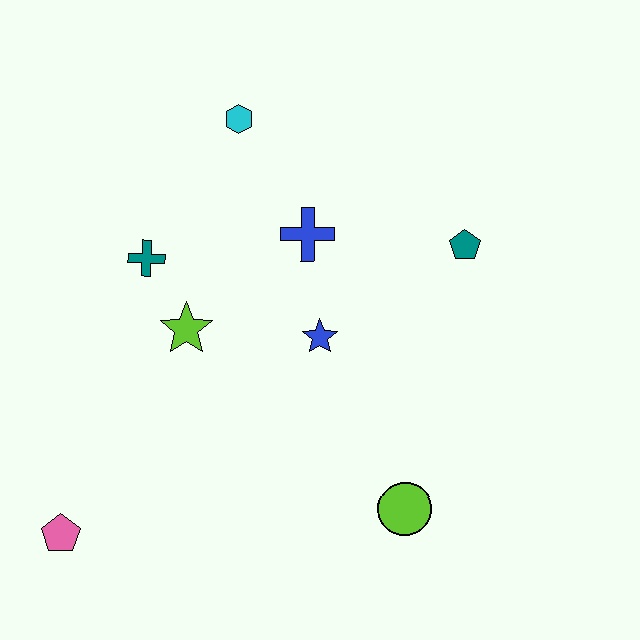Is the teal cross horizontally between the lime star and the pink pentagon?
Yes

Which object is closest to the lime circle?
The blue star is closest to the lime circle.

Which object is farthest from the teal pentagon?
The pink pentagon is farthest from the teal pentagon.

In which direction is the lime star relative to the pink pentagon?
The lime star is above the pink pentagon.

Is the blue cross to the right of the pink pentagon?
Yes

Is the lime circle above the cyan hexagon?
No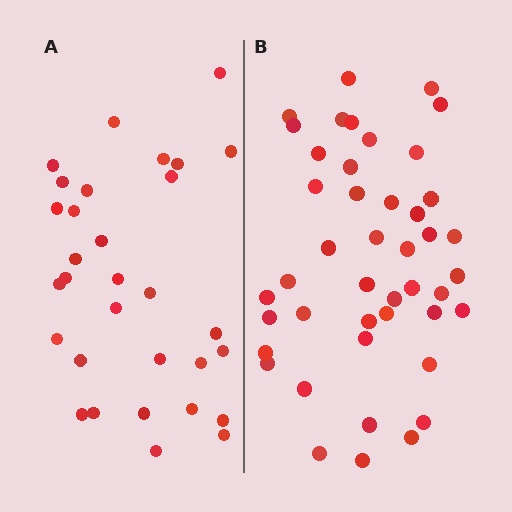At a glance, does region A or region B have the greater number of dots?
Region B (the right region) has more dots.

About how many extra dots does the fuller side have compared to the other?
Region B has approximately 15 more dots than region A.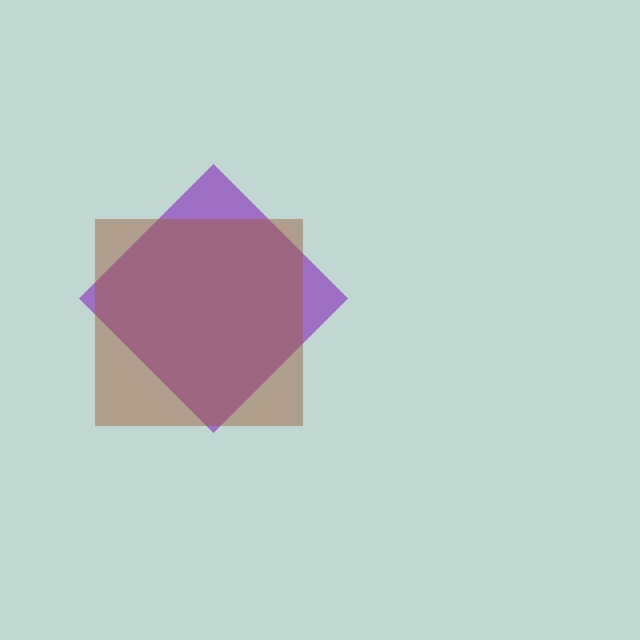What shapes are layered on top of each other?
The layered shapes are: a purple diamond, a brown square.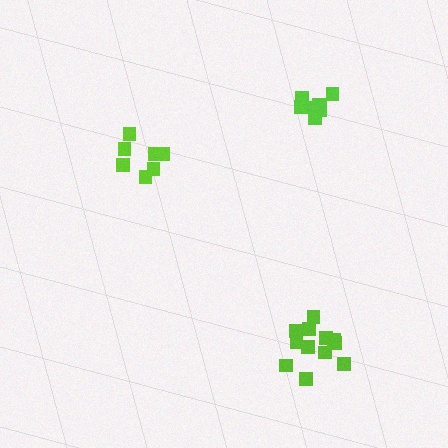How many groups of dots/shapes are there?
There are 3 groups.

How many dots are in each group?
Group 1: 12 dots, Group 2: 8 dots, Group 3: 7 dots (27 total).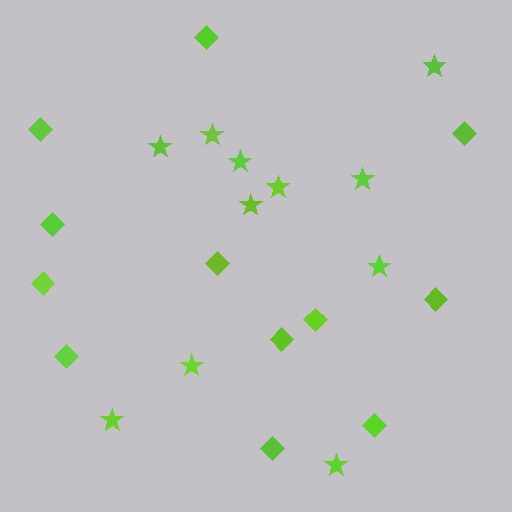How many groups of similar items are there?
There are 2 groups: one group of stars (11) and one group of diamonds (12).